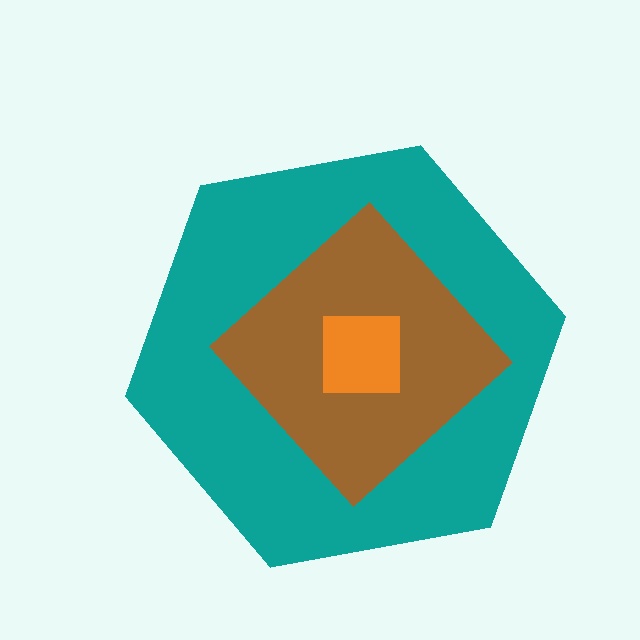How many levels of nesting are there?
3.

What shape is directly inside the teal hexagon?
The brown diamond.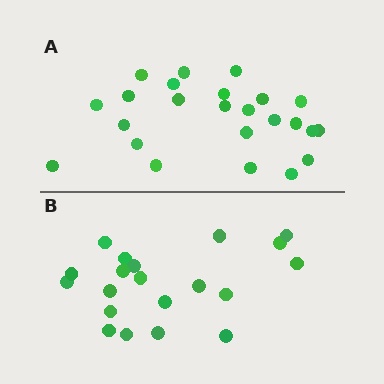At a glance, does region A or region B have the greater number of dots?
Region A (the top region) has more dots.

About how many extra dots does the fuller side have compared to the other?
Region A has about 4 more dots than region B.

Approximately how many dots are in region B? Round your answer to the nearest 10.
About 20 dots.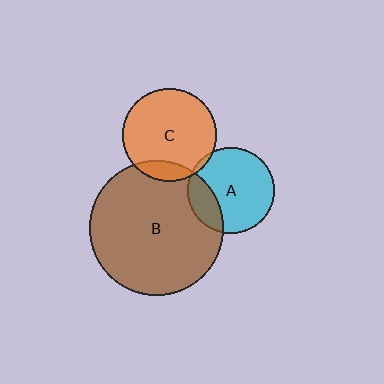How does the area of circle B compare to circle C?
Approximately 2.1 times.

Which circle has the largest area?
Circle B (brown).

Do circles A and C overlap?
Yes.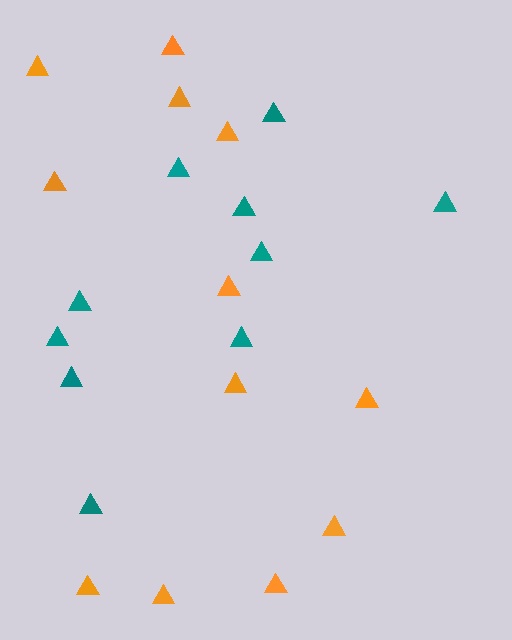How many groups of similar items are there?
There are 2 groups: one group of teal triangles (10) and one group of orange triangles (12).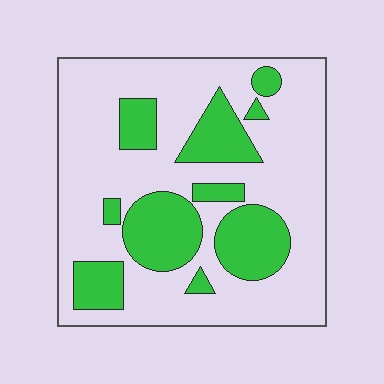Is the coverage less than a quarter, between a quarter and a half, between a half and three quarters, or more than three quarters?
Between a quarter and a half.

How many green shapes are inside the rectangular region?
10.